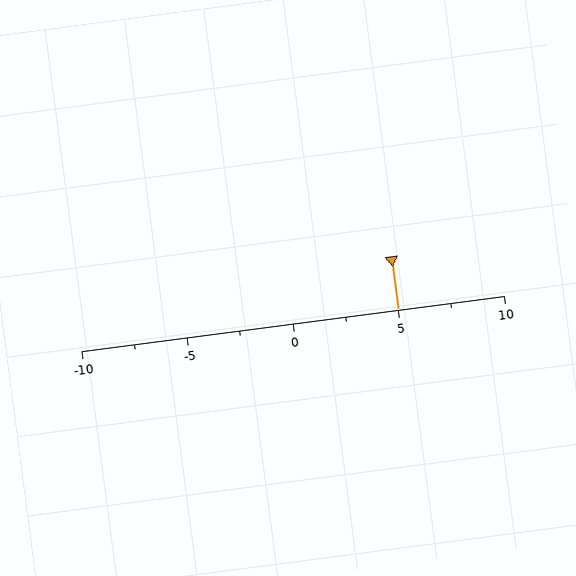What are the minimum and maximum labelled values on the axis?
The axis runs from -10 to 10.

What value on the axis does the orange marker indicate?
The marker indicates approximately 5.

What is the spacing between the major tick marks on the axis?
The major ticks are spaced 5 apart.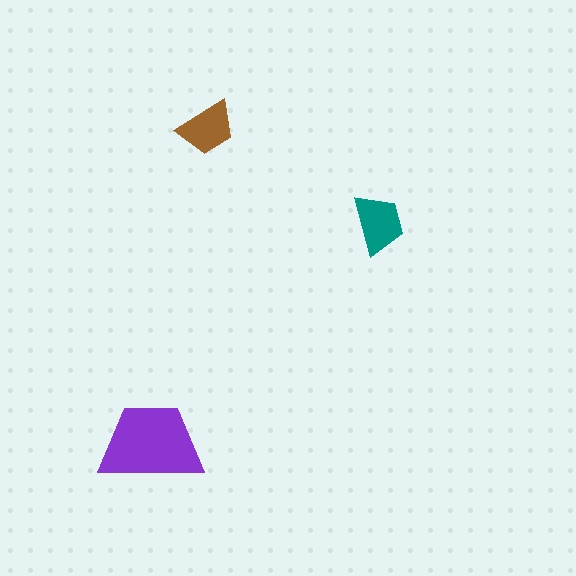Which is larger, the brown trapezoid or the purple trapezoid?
The purple one.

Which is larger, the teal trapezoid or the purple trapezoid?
The purple one.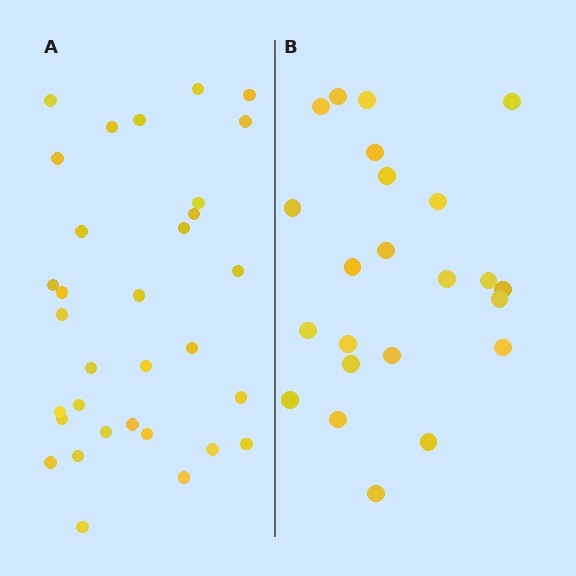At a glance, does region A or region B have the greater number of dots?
Region A (the left region) has more dots.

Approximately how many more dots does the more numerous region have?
Region A has roughly 8 or so more dots than region B.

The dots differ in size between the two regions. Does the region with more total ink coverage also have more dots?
No. Region B has more total ink coverage because its dots are larger, but region A actually contains more individual dots. Total area can be misleading — the number of items is what matters here.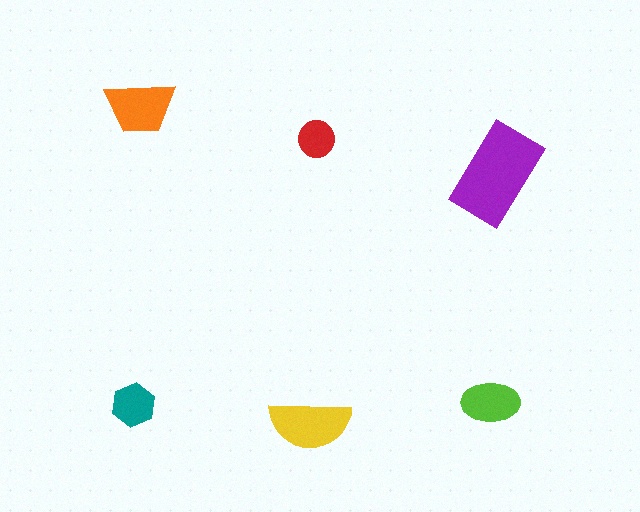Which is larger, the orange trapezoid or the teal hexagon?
The orange trapezoid.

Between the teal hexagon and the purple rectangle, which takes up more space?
The purple rectangle.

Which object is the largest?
The purple rectangle.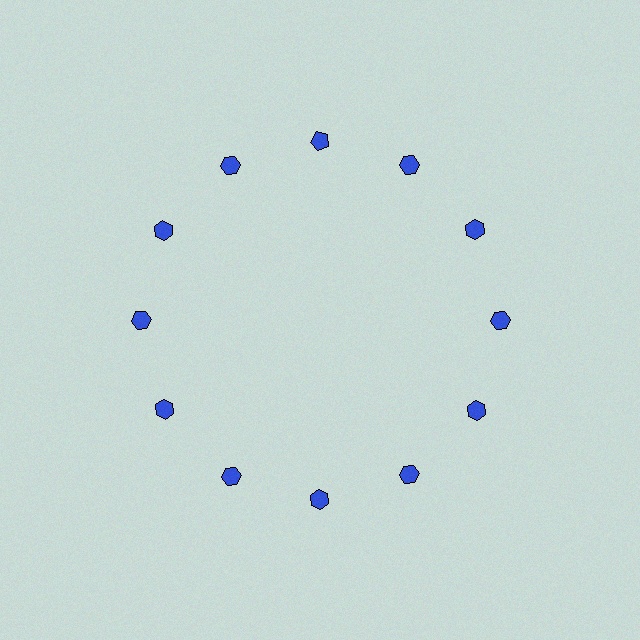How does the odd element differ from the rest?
It has a different shape: pentagon instead of hexagon.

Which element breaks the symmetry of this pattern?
The blue pentagon at roughly the 12 o'clock position breaks the symmetry. All other shapes are blue hexagons.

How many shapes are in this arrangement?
There are 12 shapes arranged in a ring pattern.